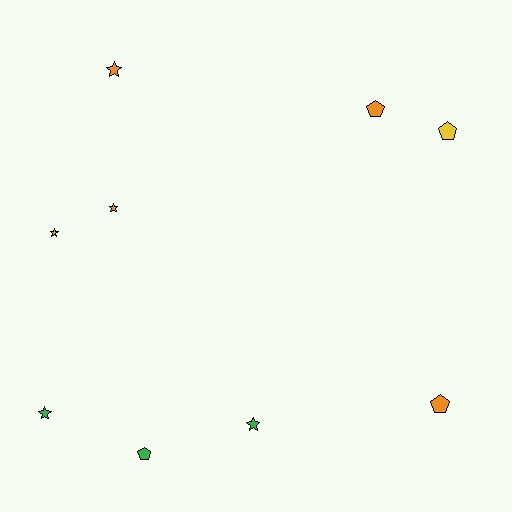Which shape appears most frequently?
Star, with 5 objects.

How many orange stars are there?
There are 3 orange stars.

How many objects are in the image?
There are 9 objects.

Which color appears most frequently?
Orange, with 5 objects.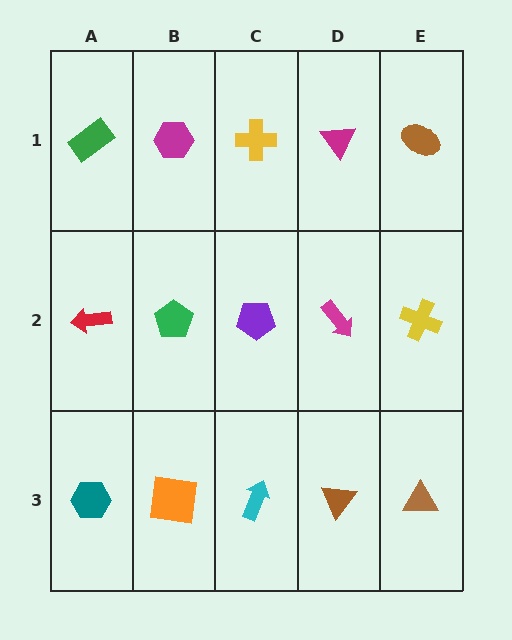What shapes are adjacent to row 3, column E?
A yellow cross (row 2, column E), a brown triangle (row 3, column D).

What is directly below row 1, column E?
A yellow cross.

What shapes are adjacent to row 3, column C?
A purple pentagon (row 2, column C), an orange square (row 3, column B), a brown triangle (row 3, column D).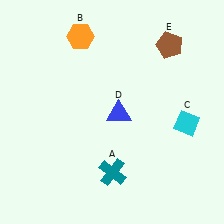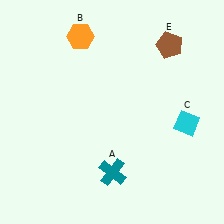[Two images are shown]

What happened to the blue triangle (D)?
The blue triangle (D) was removed in Image 2. It was in the bottom-right area of Image 1.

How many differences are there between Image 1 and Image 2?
There is 1 difference between the two images.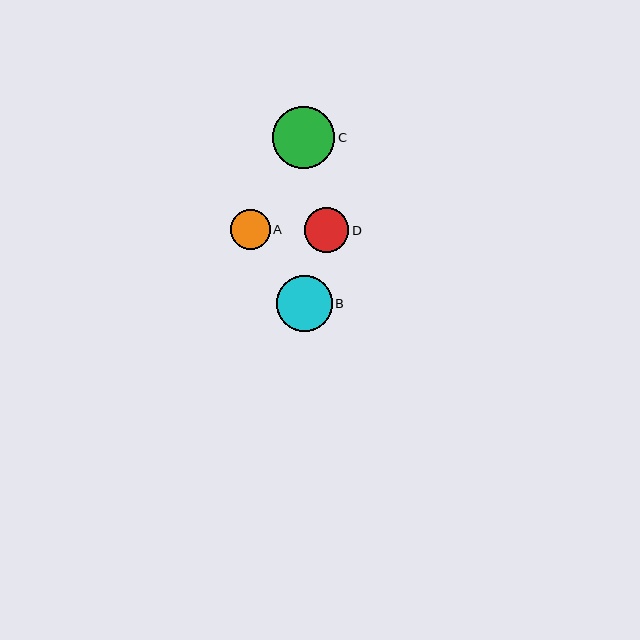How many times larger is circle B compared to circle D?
Circle B is approximately 1.2 times the size of circle D.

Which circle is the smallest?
Circle A is the smallest with a size of approximately 40 pixels.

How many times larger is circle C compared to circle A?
Circle C is approximately 1.6 times the size of circle A.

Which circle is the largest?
Circle C is the largest with a size of approximately 62 pixels.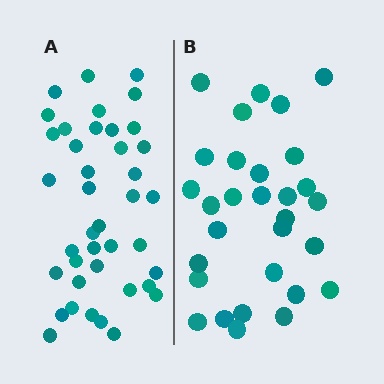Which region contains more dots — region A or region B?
Region A (the left region) has more dots.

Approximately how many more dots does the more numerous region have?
Region A has roughly 10 or so more dots than region B.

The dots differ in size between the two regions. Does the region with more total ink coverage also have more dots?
No. Region B has more total ink coverage because its dots are larger, but region A actually contains more individual dots. Total area can be misleading — the number of items is what matters here.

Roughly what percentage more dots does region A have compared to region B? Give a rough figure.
About 35% more.